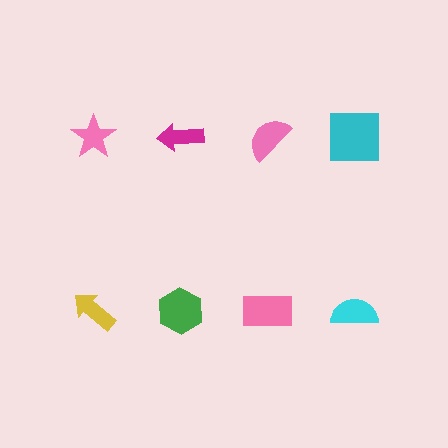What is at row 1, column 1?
A pink star.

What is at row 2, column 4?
A cyan semicircle.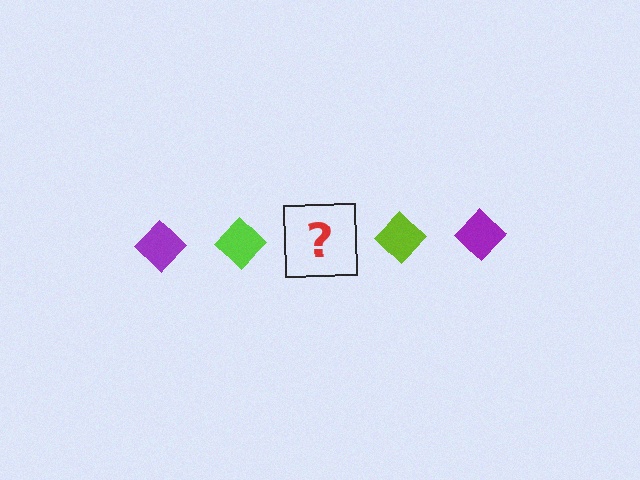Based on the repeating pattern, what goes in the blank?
The blank should be a purple diamond.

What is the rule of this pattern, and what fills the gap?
The rule is that the pattern cycles through purple, lime diamonds. The gap should be filled with a purple diamond.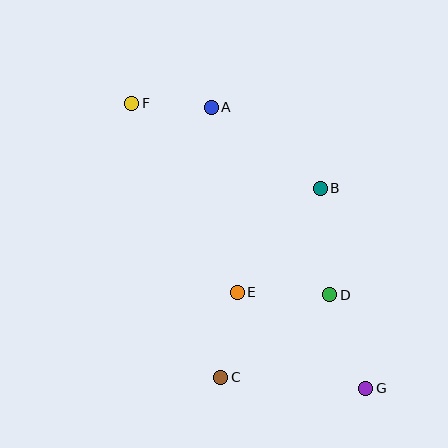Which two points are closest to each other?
Points A and F are closest to each other.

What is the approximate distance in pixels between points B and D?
The distance between B and D is approximately 107 pixels.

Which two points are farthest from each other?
Points F and G are farthest from each other.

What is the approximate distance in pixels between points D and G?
The distance between D and G is approximately 100 pixels.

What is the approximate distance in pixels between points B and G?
The distance between B and G is approximately 205 pixels.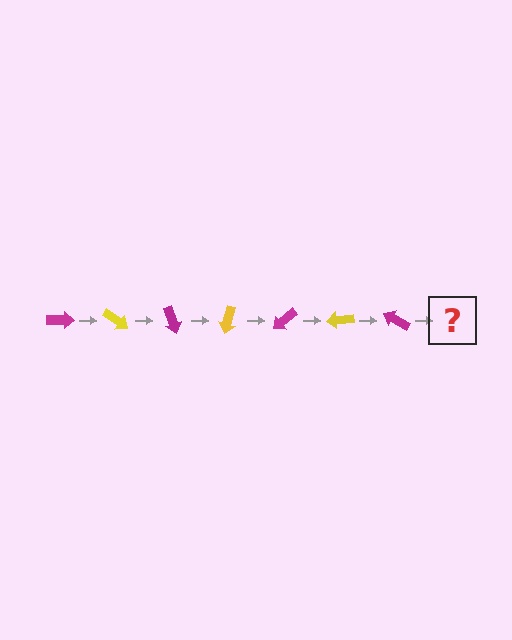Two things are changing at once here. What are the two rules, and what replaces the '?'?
The two rules are that it rotates 35 degrees each step and the color cycles through magenta and yellow. The '?' should be a yellow arrow, rotated 245 degrees from the start.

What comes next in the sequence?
The next element should be a yellow arrow, rotated 245 degrees from the start.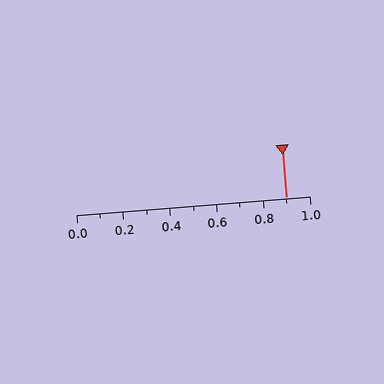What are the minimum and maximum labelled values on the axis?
The axis runs from 0.0 to 1.0.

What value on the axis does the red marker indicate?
The marker indicates approximately 0.9.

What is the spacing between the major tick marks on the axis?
The major ticks are spaced 0.2 apart.